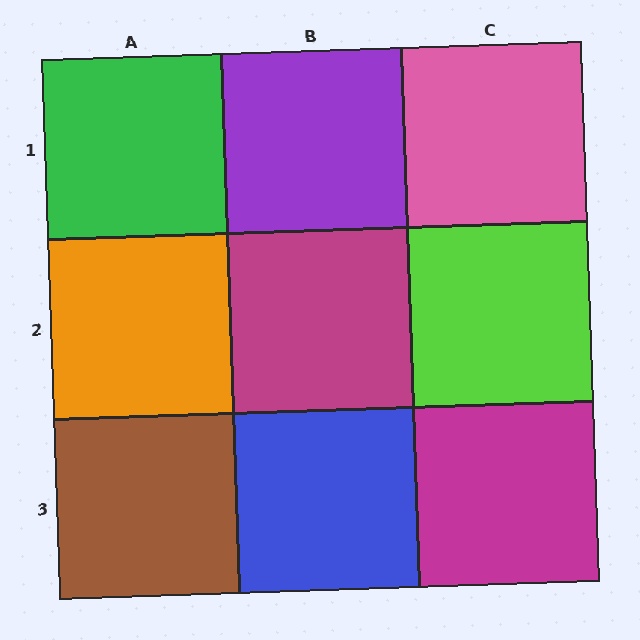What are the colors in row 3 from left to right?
Brown, blue, magenta.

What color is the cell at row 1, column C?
Pink.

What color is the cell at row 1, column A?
Green.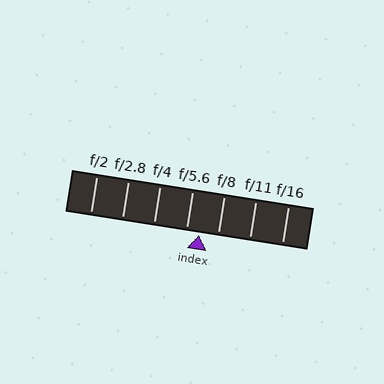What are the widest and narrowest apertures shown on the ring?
The widest aperture shown is f/2 and the narrowest is f/16.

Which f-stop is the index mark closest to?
The index mark is closest to f/5.6.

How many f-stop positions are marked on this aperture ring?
There are 7 f-stop positions marked.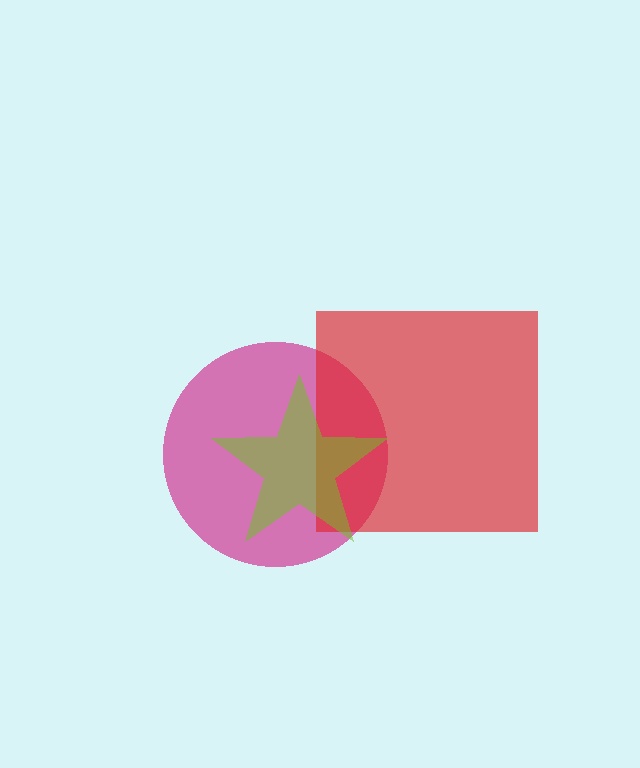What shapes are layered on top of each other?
The layered shapes are: a magenta circle, a red square, a lime star.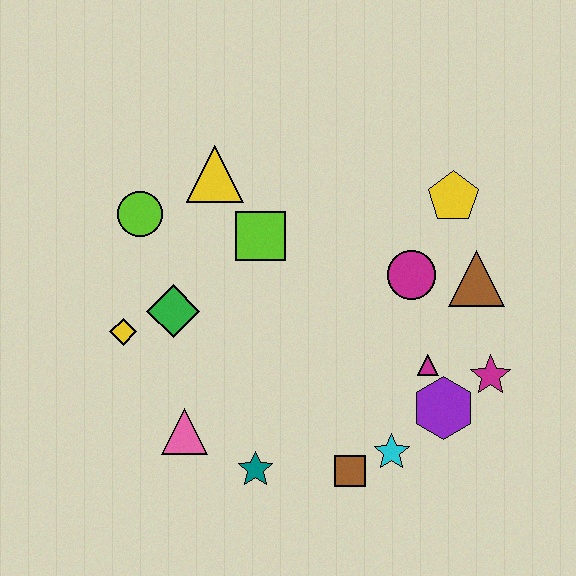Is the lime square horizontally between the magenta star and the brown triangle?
No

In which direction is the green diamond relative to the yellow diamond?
The green diamond is to the right of the yellow diamond.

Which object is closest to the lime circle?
The yellow triangle is closest to the lime circle.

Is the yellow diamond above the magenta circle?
No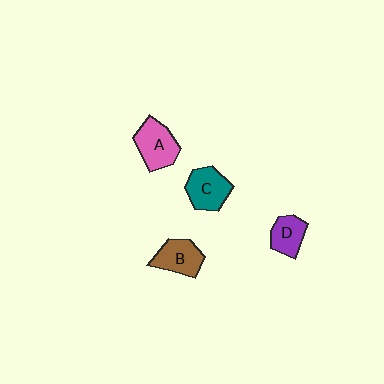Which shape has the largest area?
Shape A (pink).